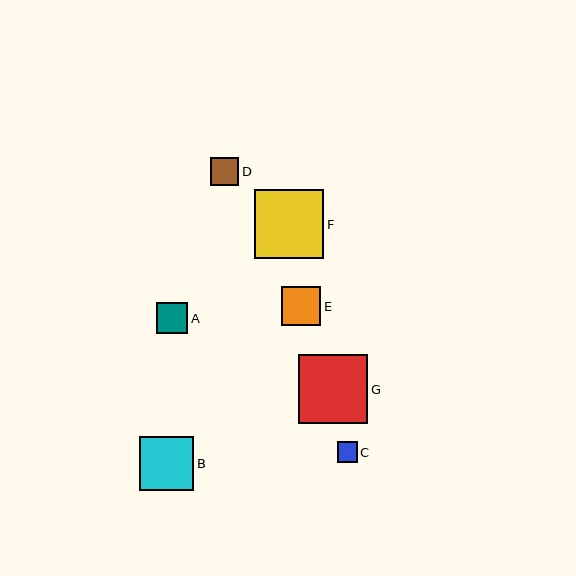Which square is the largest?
Square G is the largest with a size of approximately 69 pixels.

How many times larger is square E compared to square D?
Square E is approximately 1.4 times the size of square D.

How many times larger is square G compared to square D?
Square G is approximately 2.5 times the size of square D.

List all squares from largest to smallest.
From largest to smallest: G, F, B, E, A, D, C.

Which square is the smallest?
Square C is the smallest with a size of approximately 20 pixels.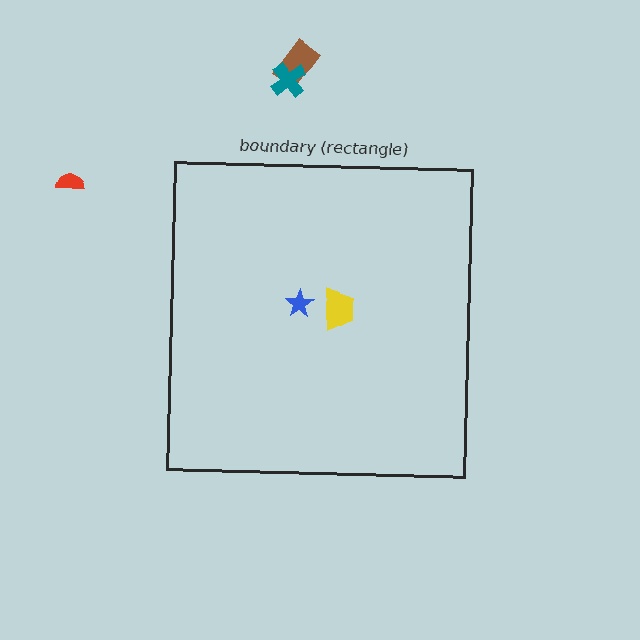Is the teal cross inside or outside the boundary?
Outside.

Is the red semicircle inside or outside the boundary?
Outside.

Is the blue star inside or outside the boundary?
Inside.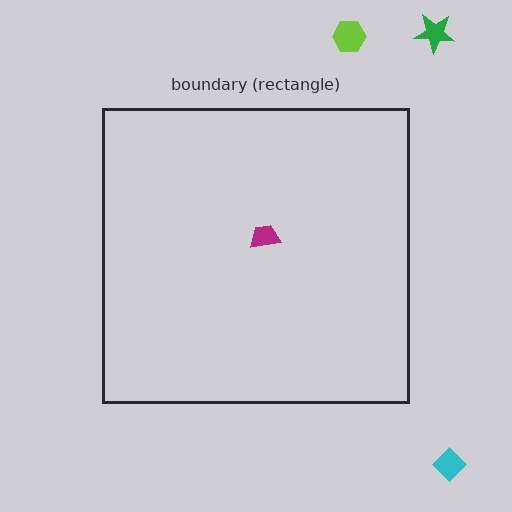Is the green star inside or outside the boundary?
Outside.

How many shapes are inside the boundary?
1 inside, 3 outside.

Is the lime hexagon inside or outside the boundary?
Outside.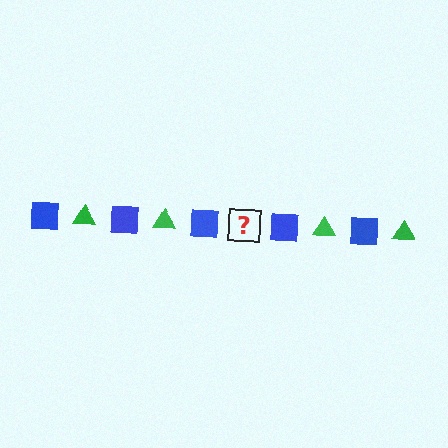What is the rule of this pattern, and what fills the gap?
The rule is that the pattern alternates between blue square and green triangle. The gap should be filled with a green triangle.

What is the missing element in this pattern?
The missing element is a green triangle.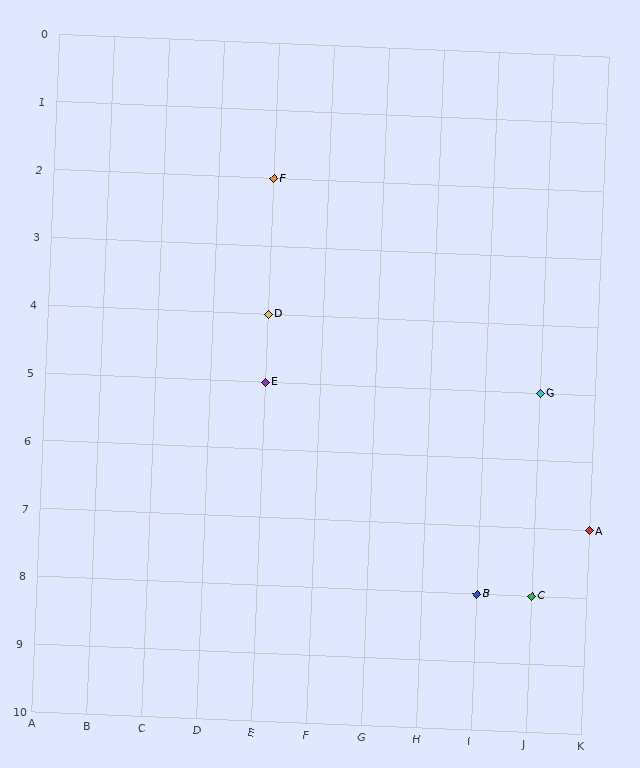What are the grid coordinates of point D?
Point D is at grid coordinates (E, 4).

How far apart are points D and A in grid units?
Points D and A are 6 columns and 3 rows apart (about 6.7 grid units diagonally).